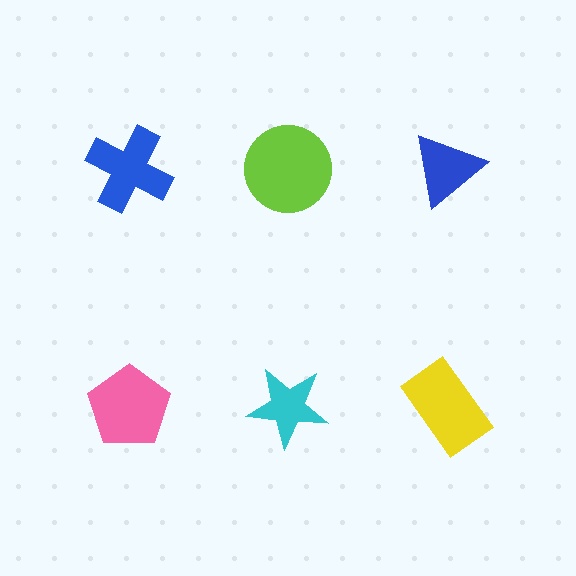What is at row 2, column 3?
A yellow rectangle.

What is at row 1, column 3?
A blue triangle.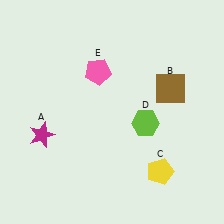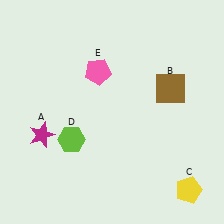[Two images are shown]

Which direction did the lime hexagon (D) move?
The lime hexagon (D) moved left.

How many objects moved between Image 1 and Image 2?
2 objects moved between the two images.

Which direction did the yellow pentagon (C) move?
The yellow pentagon (C) moved right.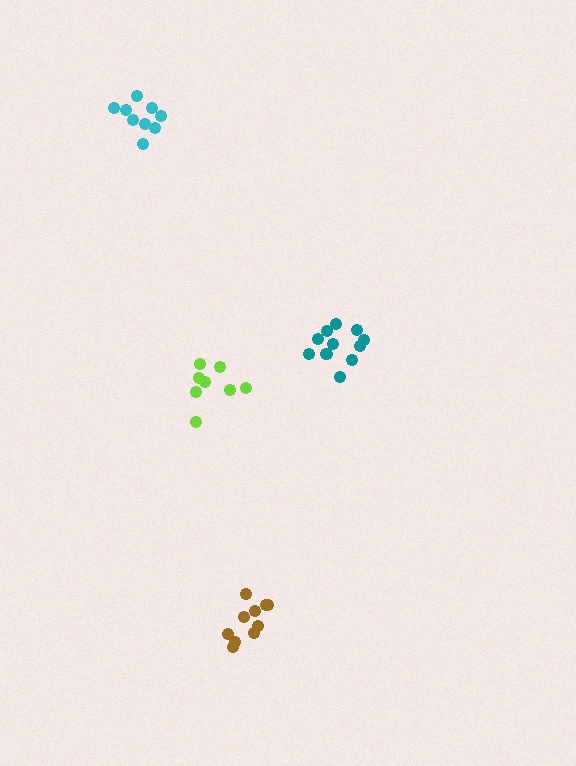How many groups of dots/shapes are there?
There are 4 groups.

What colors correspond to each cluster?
The clusters are colored: lime, cyan, brown, teal.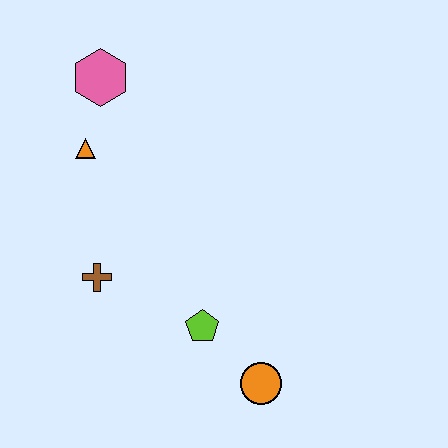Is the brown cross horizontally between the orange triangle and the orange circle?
Yes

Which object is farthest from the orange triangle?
The orange circle is farthest from the orange triangle.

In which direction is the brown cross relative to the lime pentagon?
The brown cross is to the left of the lime pentagon.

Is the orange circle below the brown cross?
Yes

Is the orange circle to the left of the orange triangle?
No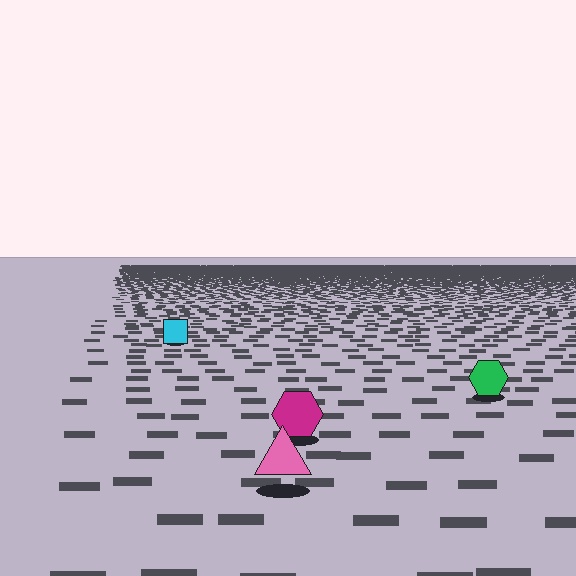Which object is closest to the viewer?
The pink triangle is closest. The texture marks near it are larger and more spread out.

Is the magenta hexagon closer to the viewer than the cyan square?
Yes. The magenta hexagon is closer — you can tell from the texture gradient: the ground texture is coarser near it.